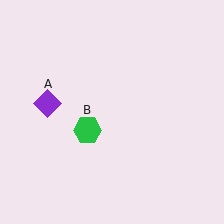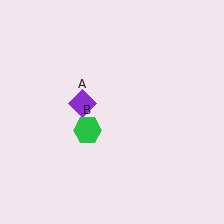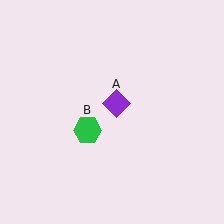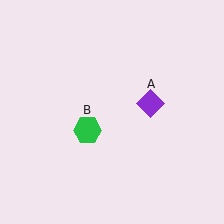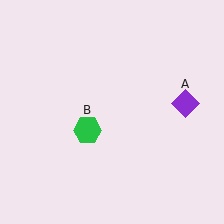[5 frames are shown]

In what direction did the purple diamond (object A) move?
The purple diamond (object A) moved right.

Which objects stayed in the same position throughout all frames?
Green hexagon (object B) remained stationary.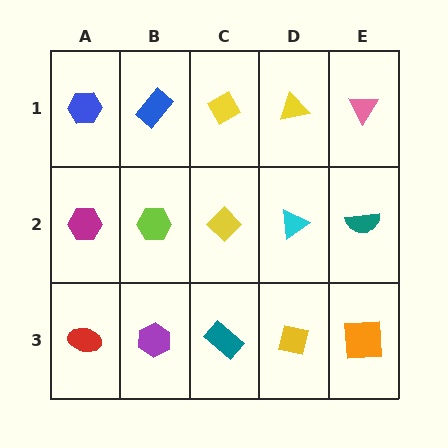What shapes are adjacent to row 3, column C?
A yellow diamond (row 2, column C), a purple hexagon (row 3, column B), a yellow square (row 3, column D).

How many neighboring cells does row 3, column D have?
3.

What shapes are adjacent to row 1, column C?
A yellow diamond (row 2, column C), a blue rectangle (row 1, column B), a yellow triangle (row 1, column D).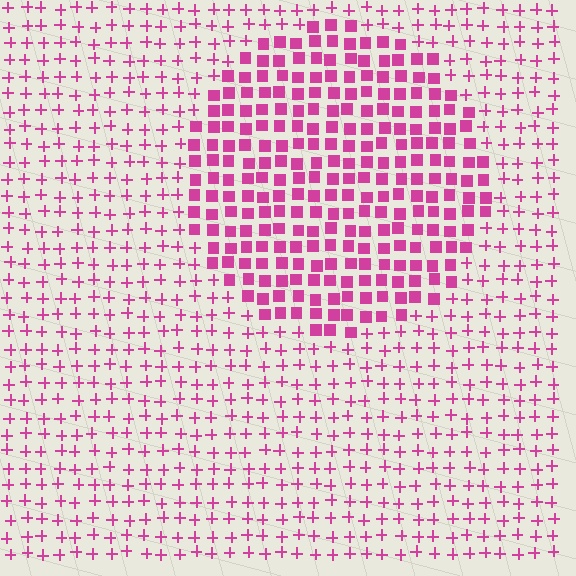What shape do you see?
I see a circle.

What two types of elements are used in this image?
The image uses squares inside the circle region and plus signs outside it.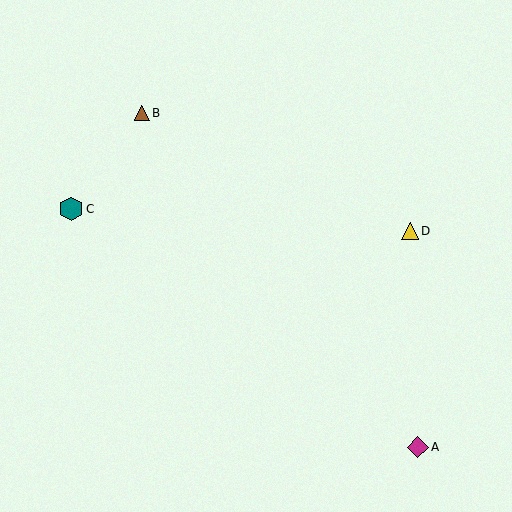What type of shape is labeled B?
Shape B is a brown triangle.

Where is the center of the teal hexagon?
The center of the teal hexagon is at (71, 209).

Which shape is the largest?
The teal hexagon (labeled C) is the largest.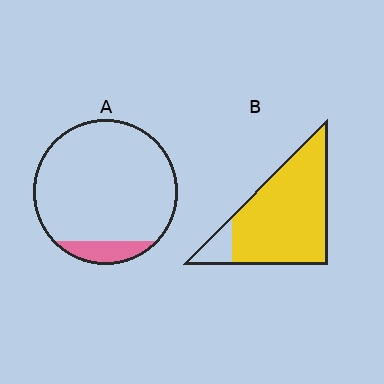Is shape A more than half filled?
No.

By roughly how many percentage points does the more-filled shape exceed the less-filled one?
By roughly 80 percentage points (B over A).